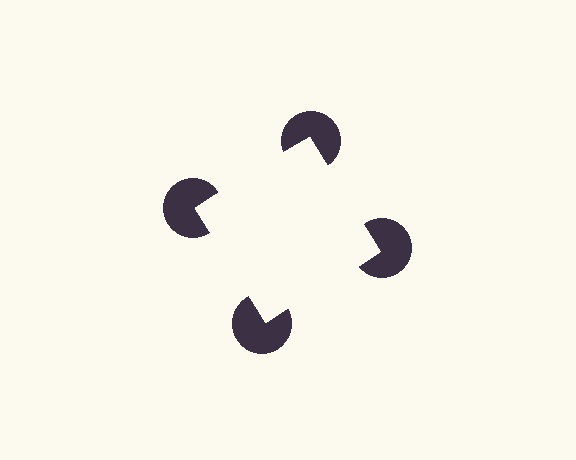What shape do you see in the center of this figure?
An illusory square — its edges are inferred from the aligned wedge cuts in the pac-man discs, not physically drawn.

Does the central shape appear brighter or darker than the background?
It typically appears slightly brighter than the background, even though no actual brightness change is drawn.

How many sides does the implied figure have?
4 sides.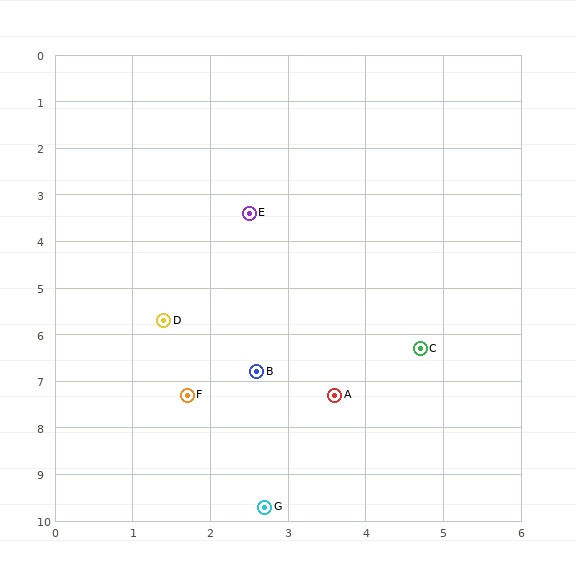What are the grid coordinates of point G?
Point G is at approximately (2.7, 9.7).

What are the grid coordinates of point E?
Point E is at approximately (2.5, 3.4).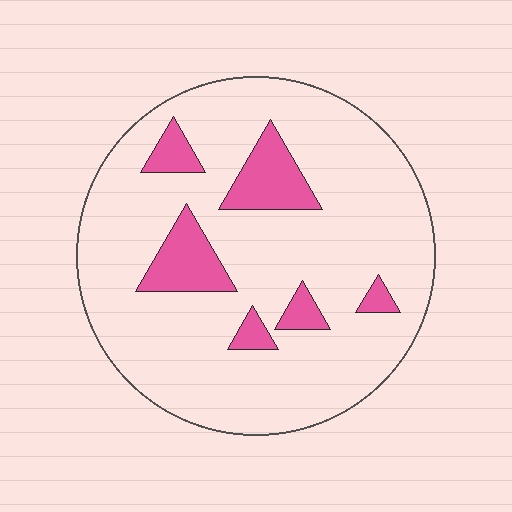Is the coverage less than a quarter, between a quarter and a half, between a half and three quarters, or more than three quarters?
Less than a quarter.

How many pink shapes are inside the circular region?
6.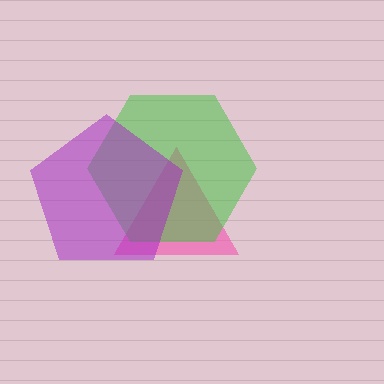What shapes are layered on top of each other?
The layered shapes are: a pink triangle, a green hexagon, a purple pentagon.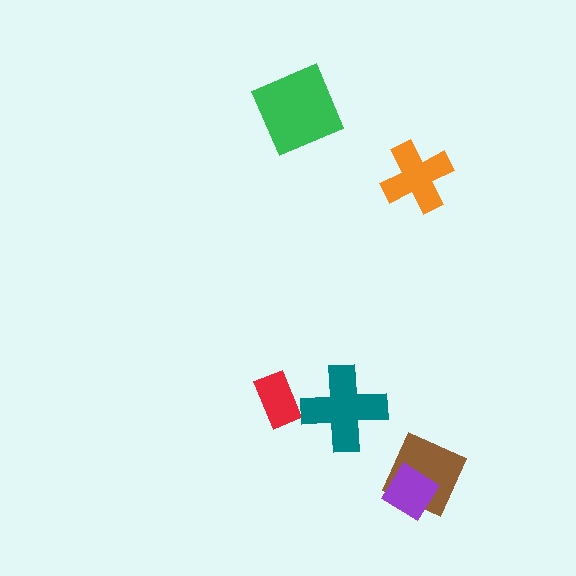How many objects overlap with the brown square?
1 object overlaps with the brown square.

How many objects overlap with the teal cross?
0 objects overlap with the teal cross.